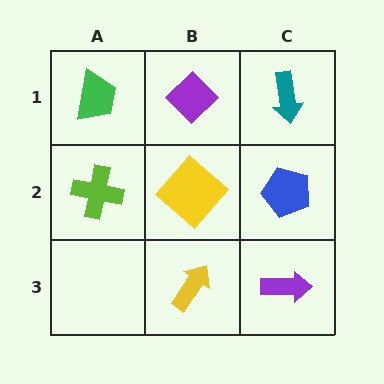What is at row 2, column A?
A lime cross.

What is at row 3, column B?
A yellow arrow.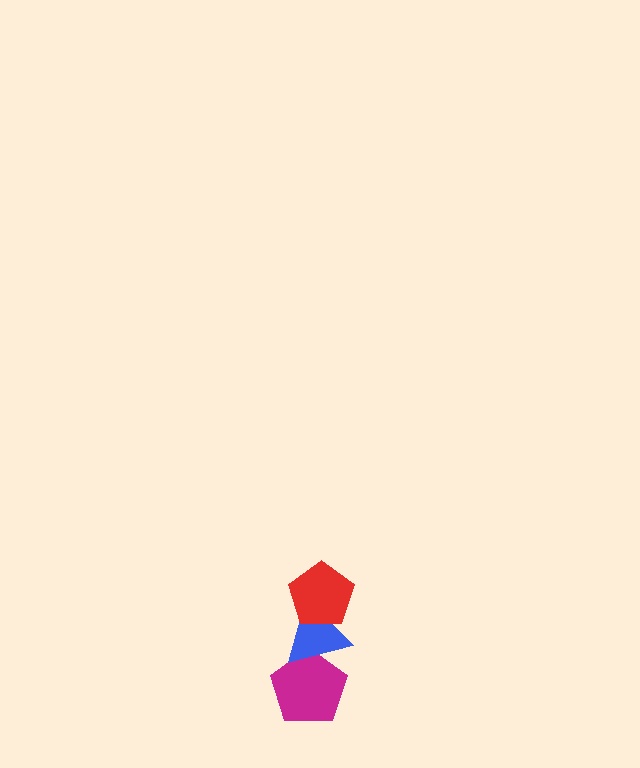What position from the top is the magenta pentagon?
The magenta pentagon is 3rd from the top.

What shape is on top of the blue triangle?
The red pentagon is on top of the blue triangle.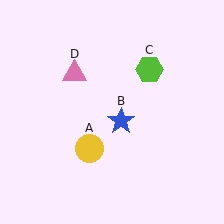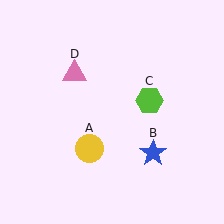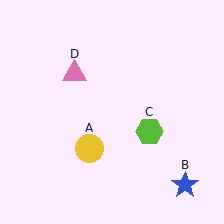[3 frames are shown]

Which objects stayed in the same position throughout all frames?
Yellow circle (object A) and pink triangle (object D) remained stationary.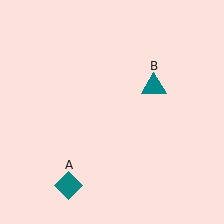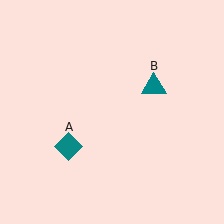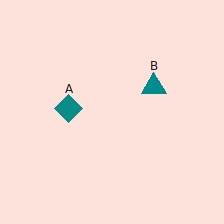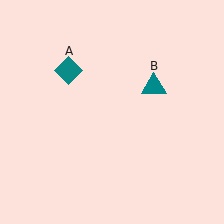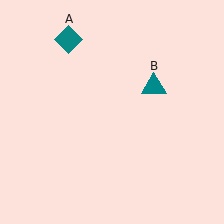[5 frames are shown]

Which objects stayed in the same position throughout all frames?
Teal triangle (object B) remained stationary.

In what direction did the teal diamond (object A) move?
The teal diamond (object A) moved up.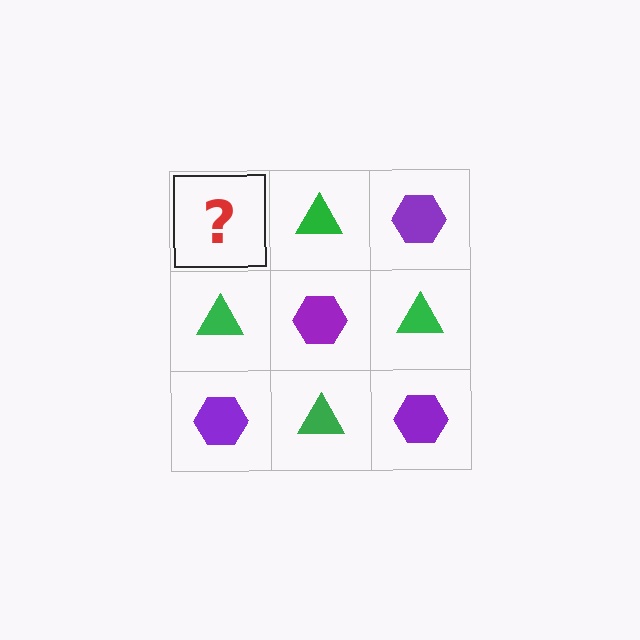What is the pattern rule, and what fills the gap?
The rule is that it alternates purple hexagon and green triangle in a checkerboard pattern. The gap should be filled with a purple hexagon.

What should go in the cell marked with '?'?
The missing cell should contain a purple hexagon.